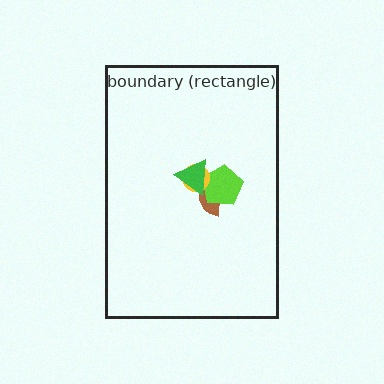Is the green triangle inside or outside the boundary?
Inside.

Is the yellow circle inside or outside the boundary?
Inside.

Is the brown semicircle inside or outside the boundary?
Inside.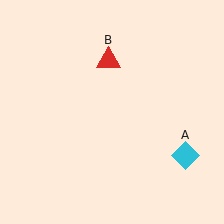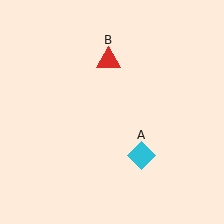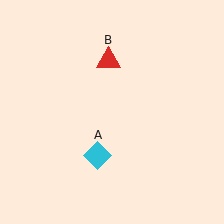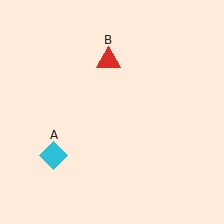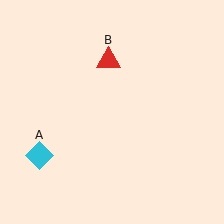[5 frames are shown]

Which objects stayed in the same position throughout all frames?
Red triangle (object B) remained stationary.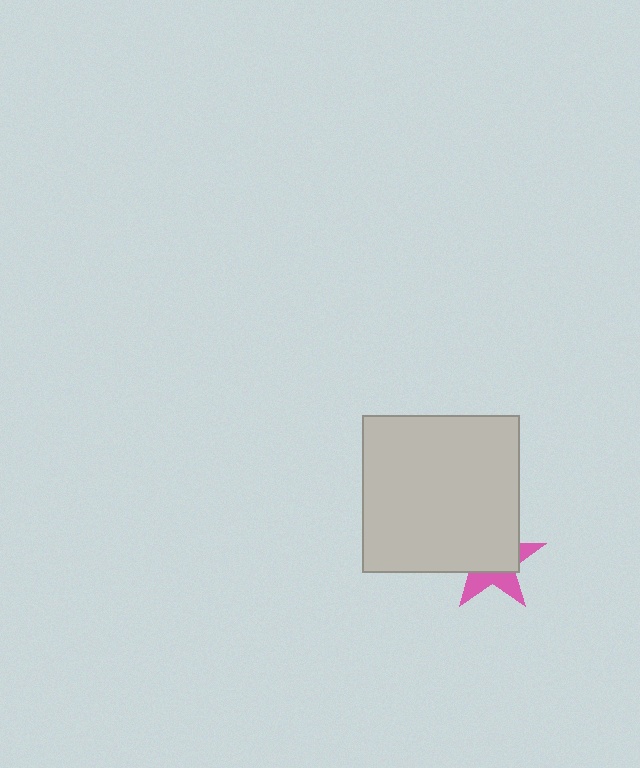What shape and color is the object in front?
The object in front is a light gray square.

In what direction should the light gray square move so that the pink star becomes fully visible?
The light gray square should move toward the upper-left. That is the shortest direction to clear the overlap and leave the pink star fully visible.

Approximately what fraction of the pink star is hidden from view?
Roughly 63% of the pink star is hidden behind the light gray square.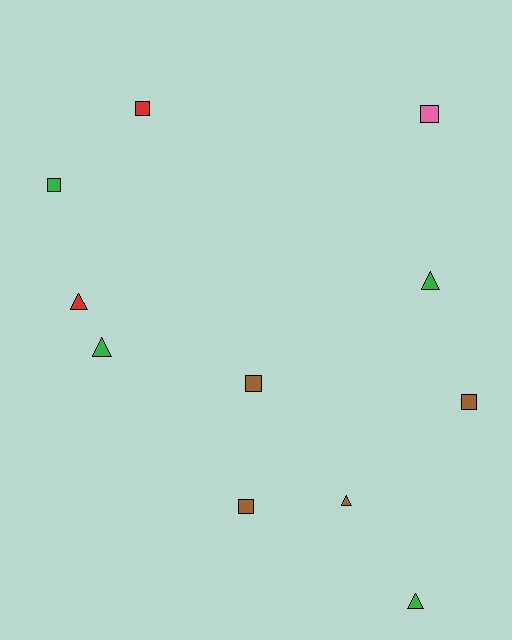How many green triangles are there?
There are 3 green triangles.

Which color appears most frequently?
Brown, with 4 objects.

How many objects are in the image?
There are 11 objects.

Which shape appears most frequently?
Square, with 6 objects.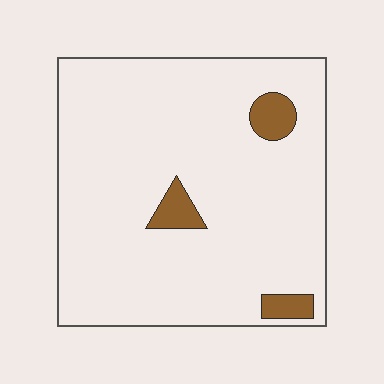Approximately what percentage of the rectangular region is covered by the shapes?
Approximately 5%.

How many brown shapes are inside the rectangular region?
3.